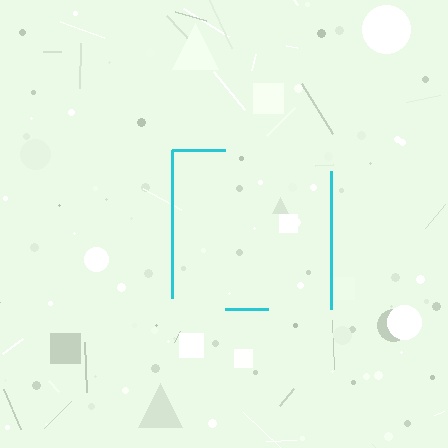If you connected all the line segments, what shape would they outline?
They would outline a square.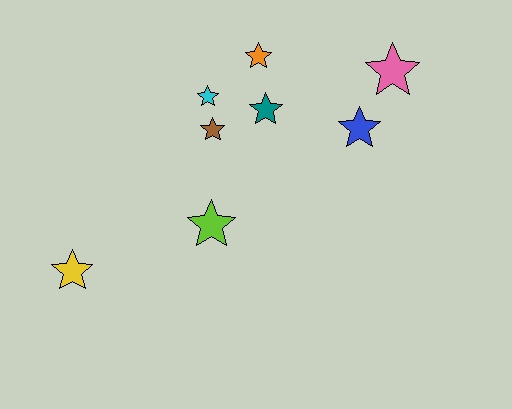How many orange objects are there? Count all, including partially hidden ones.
There is 1 orange object.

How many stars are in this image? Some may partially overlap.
There are 8 stars.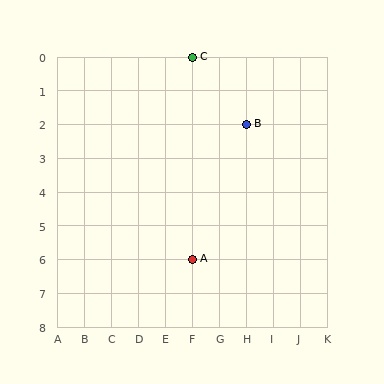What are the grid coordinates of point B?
Point B is at grid coordinates (H, 2).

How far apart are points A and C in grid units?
Points A and C are 6 rows apart.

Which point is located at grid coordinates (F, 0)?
Point C is at (F, 0).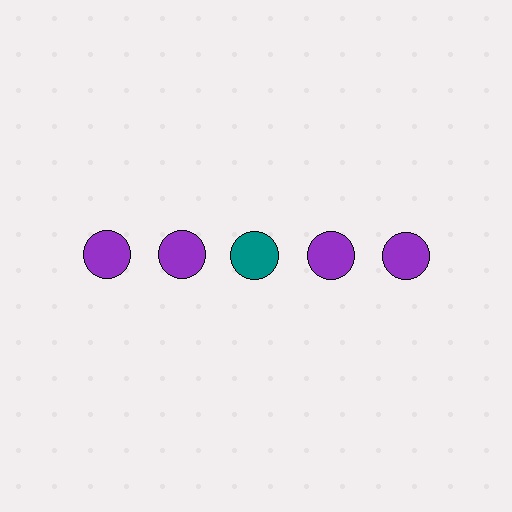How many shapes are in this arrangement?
There are 5 shapes arranged in a grid pattern.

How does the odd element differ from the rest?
It has a different color: teal instead of purple.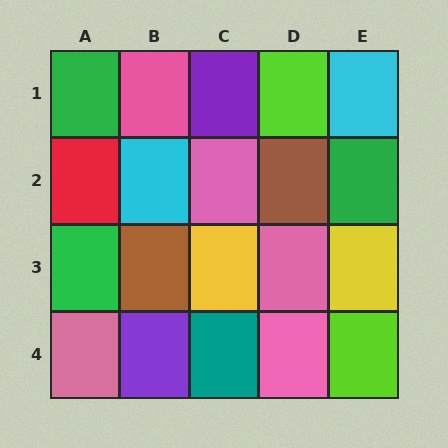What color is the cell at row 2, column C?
Pink.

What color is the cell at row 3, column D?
Pink.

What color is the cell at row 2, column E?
Green.